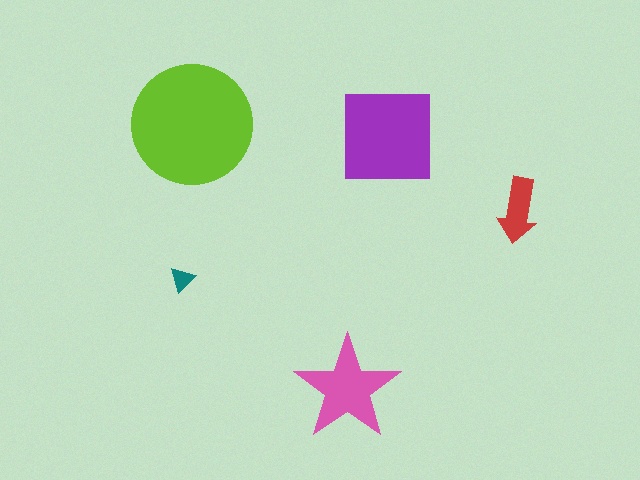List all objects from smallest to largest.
The teal triangle, the red arrow, the pink star, the purple square, the lime circle.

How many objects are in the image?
There are 5 objects in the image.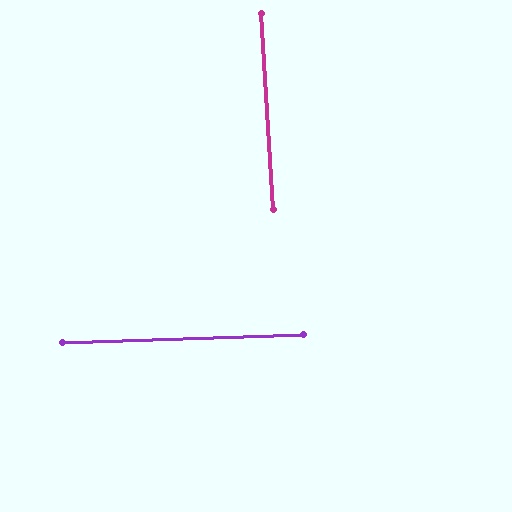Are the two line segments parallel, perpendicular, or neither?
Perpendicular — they meet at approximately 88°.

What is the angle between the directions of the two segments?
Approximately 88 degrees.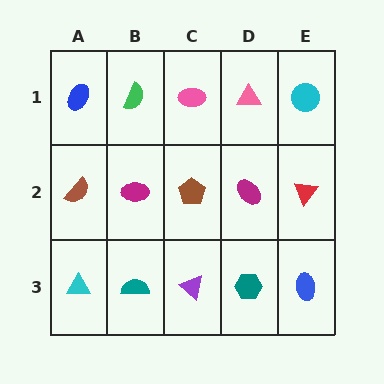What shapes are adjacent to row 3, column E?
A red triangle (row 2, column E), a teal hexagon (row 3, column D).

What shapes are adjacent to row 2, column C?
A pink ellipse (row 1, column C), a purple triangle (row 3, column C), a magenta ellipse (row 2, column B), a magenta ellipse (row 2, column D).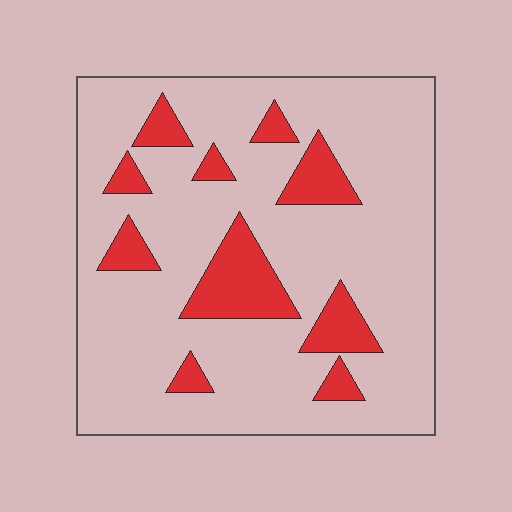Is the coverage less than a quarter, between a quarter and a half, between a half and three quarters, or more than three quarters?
Less than a quarter.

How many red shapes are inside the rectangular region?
10.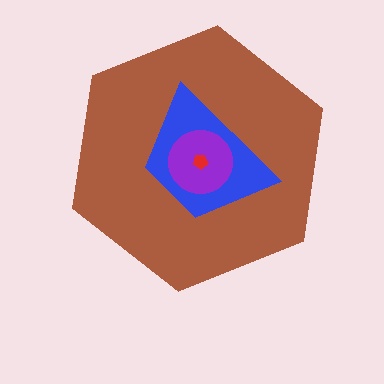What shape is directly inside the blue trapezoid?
The purple circle.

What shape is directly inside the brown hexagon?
The blue trapezoid.